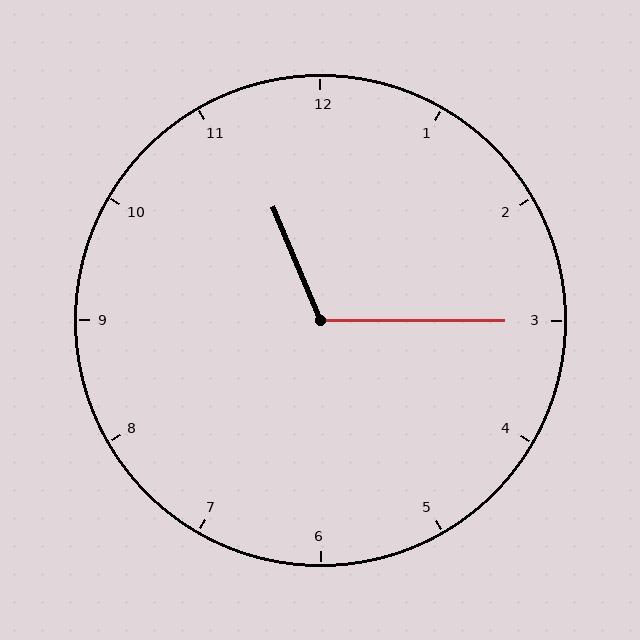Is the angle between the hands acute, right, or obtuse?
It is obtuse.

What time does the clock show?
11:15.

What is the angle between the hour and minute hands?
Approximately 112 degrees.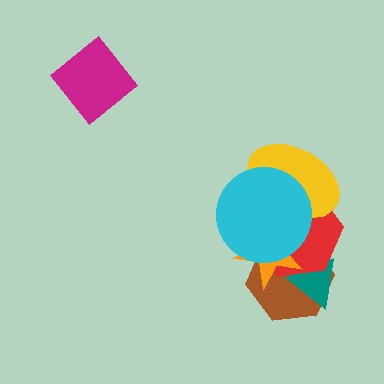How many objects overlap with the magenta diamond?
0 objects overlap with the magenta diamond.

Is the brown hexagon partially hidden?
Yes, it is partially covered by another shape.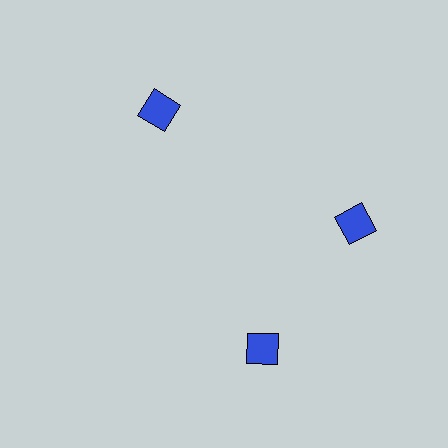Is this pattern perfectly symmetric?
No. The 3 blue squares are arranged in a ring, but one element near the 7 o'clock position is rotated out of alignment along the ring, breaking the 3-fold rotational symmetry.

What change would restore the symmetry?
The symmetry would be restored by rotating it back into even spacing with its neighbors so that all 3 squares sit at equal angles and equal distance from the center.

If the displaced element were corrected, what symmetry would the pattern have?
It would have 3-fold rotational symmetry — the pattern would map onto itself every 120 degrees.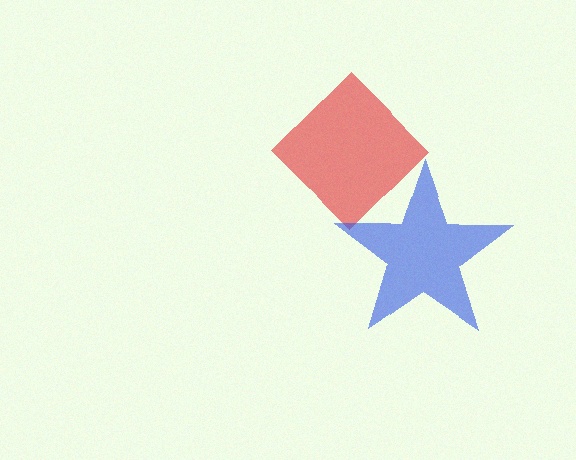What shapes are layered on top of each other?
The layered shapes are: a red diamond, a blue star.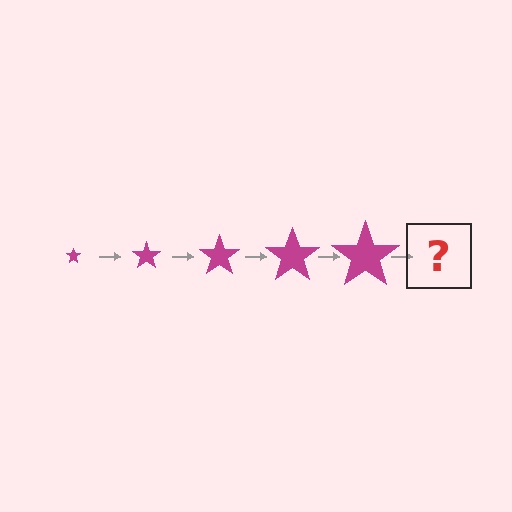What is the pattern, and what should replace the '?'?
The pattern is that the star gets progressively larger each step. The '?' should be a magenta star, larger than the previous one.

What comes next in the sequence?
The next element should be a magenta star, larger than the previous one.